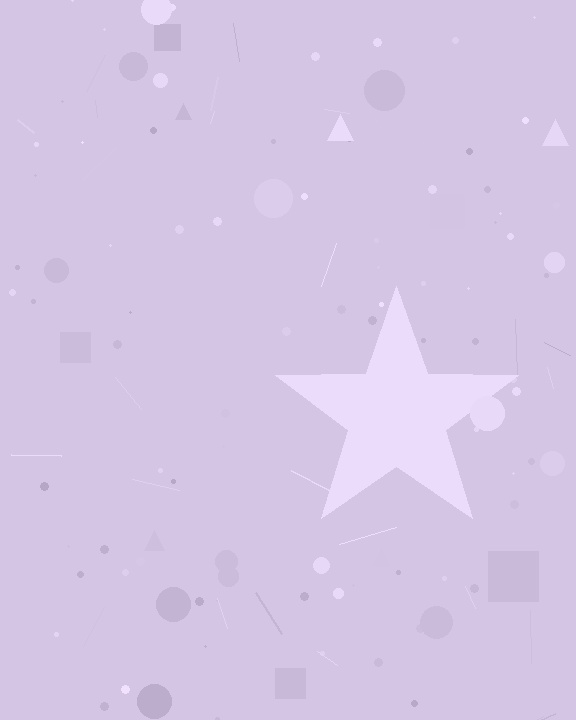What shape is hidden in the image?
A star is hidden in the image.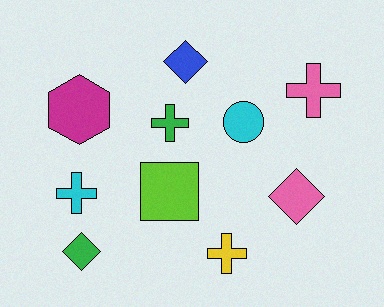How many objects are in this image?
There are 10 objects.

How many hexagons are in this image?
There is 1 hexagon.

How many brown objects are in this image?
There are no brown objects.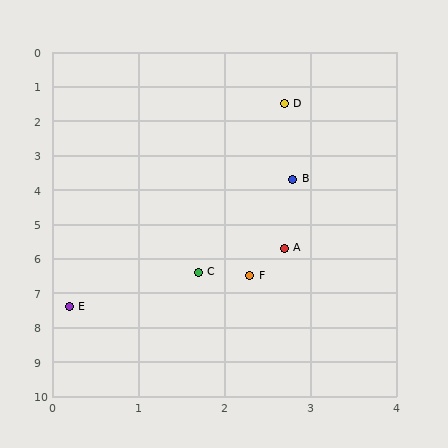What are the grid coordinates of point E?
Point E is at approximately (0.2, 7.4).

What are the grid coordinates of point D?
Point D is at approximately (2.7, 1.5).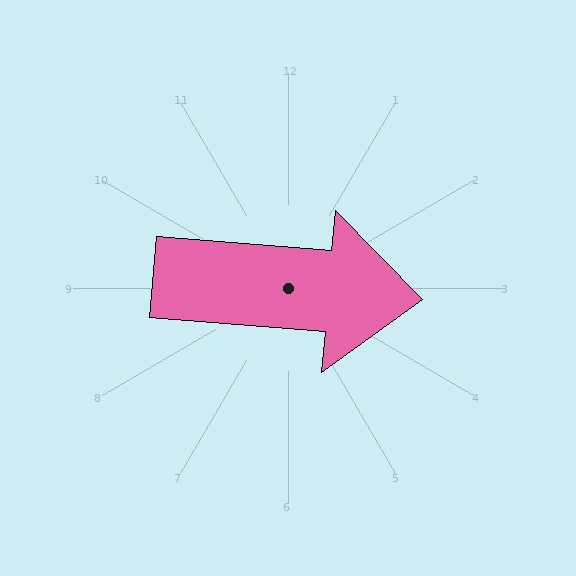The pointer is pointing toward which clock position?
Roughly 3 o'clock.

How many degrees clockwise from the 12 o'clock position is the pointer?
Approximately 95 degrees.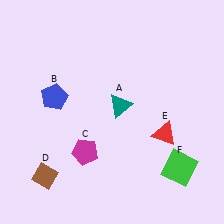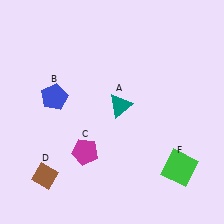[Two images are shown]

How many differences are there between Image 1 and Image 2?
There is 1 difference between the two images.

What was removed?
The red triangle (E) was removed in Image 2.